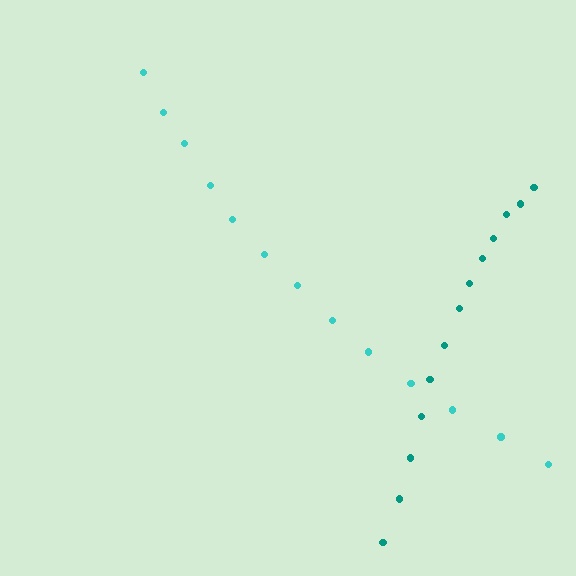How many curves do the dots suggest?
There are 2 distinct paths.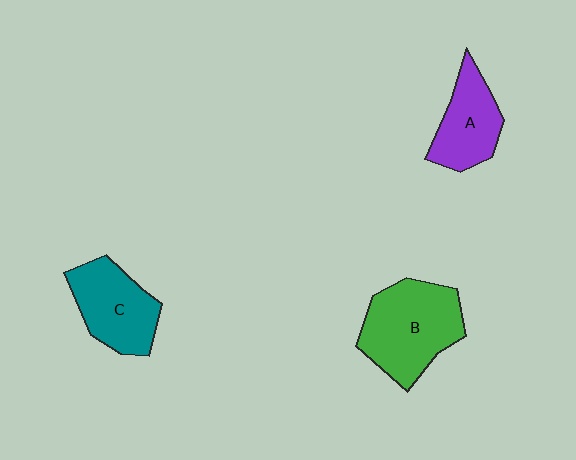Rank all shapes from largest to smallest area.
From largest to smallest: B (green), C (teal), A (purple).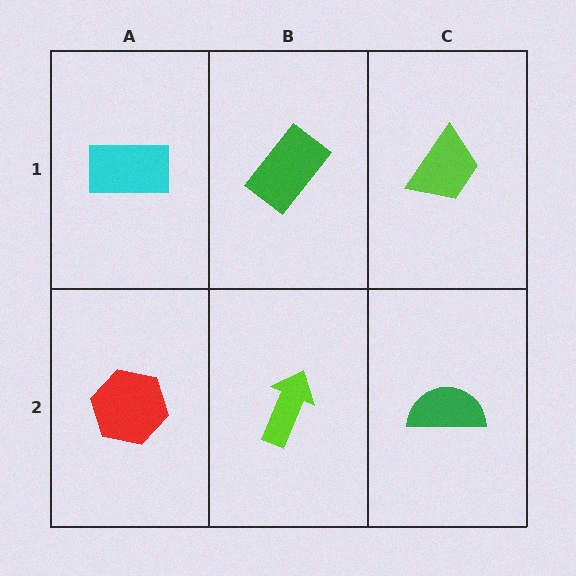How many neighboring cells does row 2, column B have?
3.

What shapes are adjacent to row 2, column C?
A lime trapezoid (row 1, column C), a lime arrow (row 2, column B).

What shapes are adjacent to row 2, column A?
A cyan rectangle (row 1, column A), a lime arrow (row 2, column B).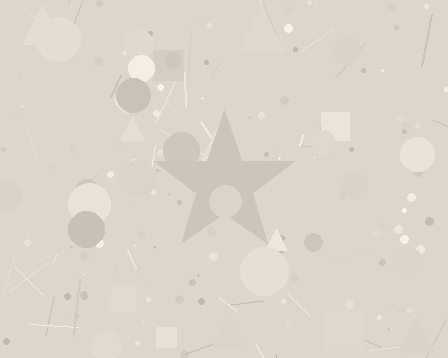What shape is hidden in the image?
A star is hidden in the image.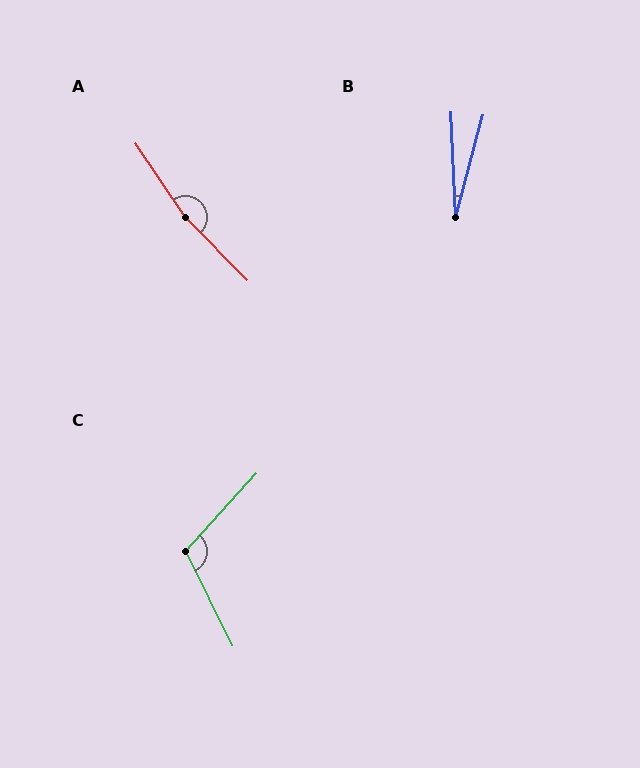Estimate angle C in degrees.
Approximately 111 degrees.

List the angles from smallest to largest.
B (17°), C (111°), A (169°).